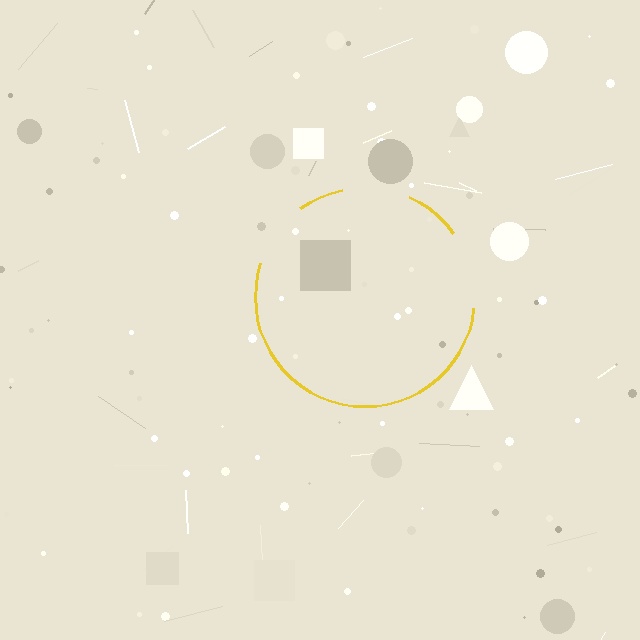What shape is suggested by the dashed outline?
The dashed outline suggests a circle.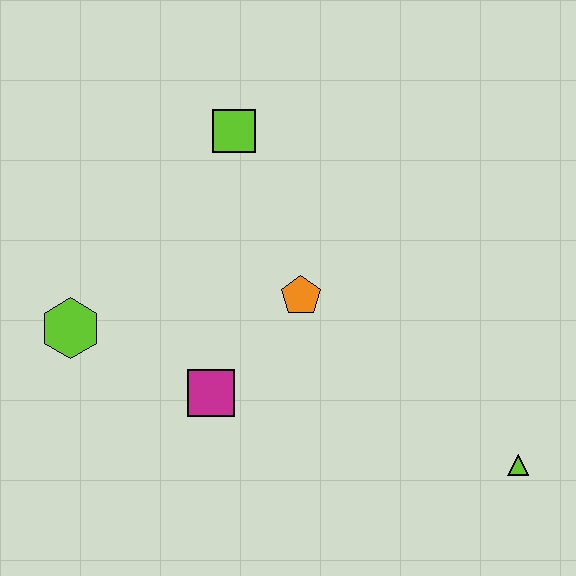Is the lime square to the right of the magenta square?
Yes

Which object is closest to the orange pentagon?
The magenta square is closest to the orange pentagon.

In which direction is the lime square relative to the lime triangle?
The lime square is above the lime triangle.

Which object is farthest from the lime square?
The lime triangle is farthest from the lime square.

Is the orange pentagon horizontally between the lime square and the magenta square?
No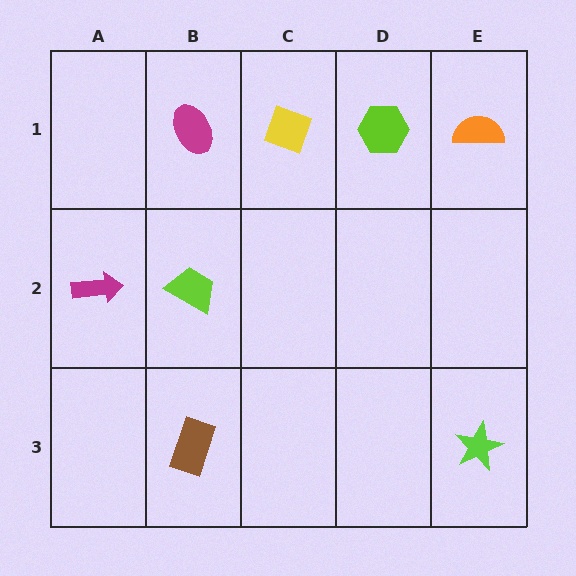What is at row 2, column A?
A magenta arrow.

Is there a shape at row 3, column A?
No, that cell is empty.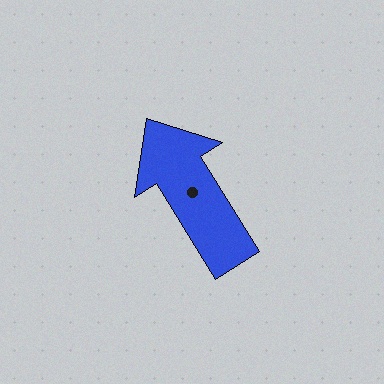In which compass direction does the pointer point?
Northwest.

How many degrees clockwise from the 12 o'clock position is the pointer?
Approximately 328 degrees.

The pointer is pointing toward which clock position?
Roughly 11 o'clock.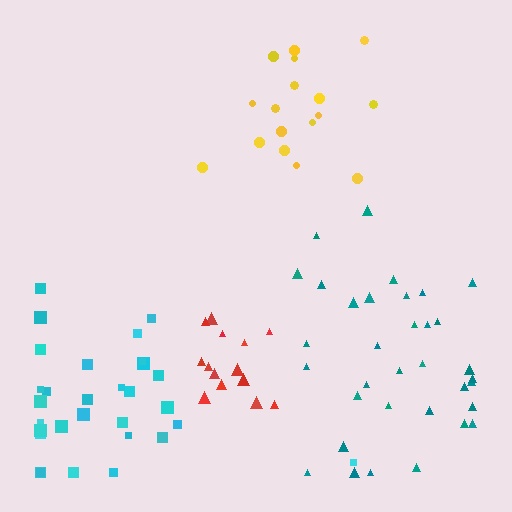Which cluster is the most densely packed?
Red.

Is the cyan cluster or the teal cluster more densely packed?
Teal.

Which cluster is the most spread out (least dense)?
Yellow.